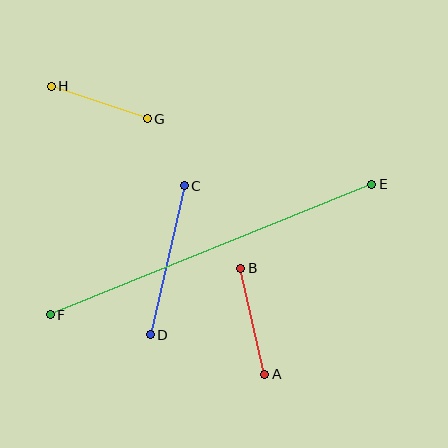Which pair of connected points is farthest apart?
Points E and F are farthest apart.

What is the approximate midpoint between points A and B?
The midpoint is at approximately (253, 321) pixels.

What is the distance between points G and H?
The distance is approximately 101 pixels.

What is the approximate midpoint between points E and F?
The midpoint is at approximately (211, 250) pixels.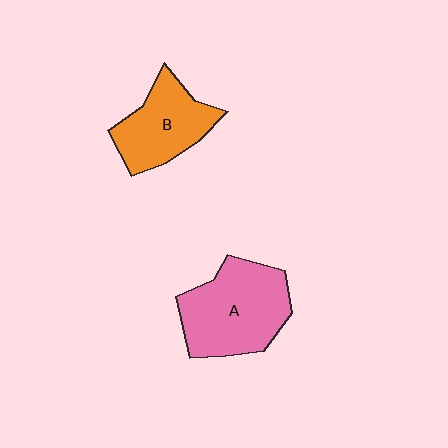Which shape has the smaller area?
Shape B (orange).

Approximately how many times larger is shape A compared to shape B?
Approximately 1.4 times.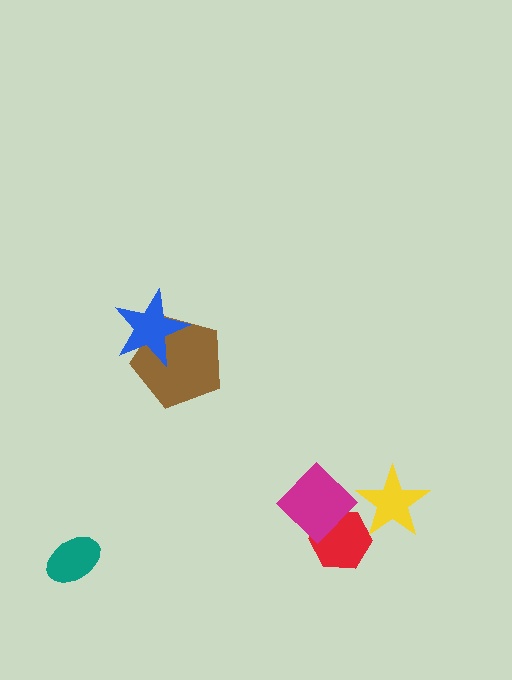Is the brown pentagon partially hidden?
Yes, it is partially covered by another shape.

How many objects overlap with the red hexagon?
2 objects overlap with the red hexagon.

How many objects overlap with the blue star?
1 object overlaps with the blue star.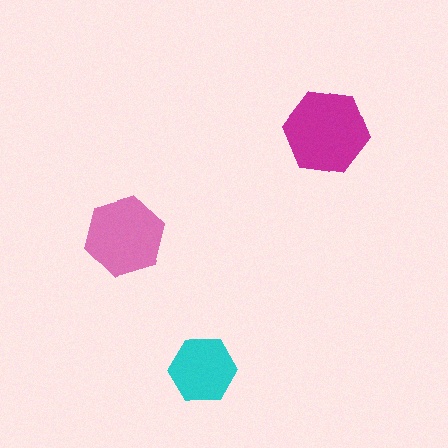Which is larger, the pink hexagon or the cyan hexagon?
The pink one.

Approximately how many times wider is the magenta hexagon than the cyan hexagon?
About 1.5 times wider.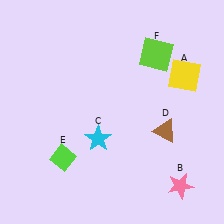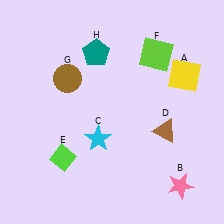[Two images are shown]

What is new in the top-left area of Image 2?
A brown circle (G) was added in the top-left area of Image 2.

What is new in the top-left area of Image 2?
A teal pentagon (H) was added in the top-left area of Image 2.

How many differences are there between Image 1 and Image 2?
There are 2 differences between the two images.